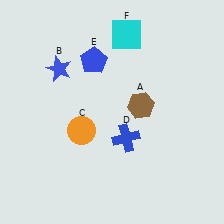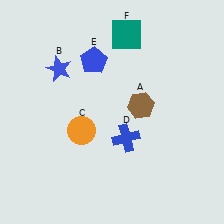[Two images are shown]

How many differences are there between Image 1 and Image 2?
There is 1 difference between the two images.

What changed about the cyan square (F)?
In Image 1, F is cyan. In Image 2, it changed to teal.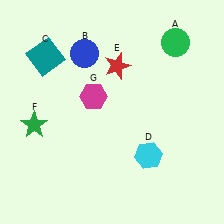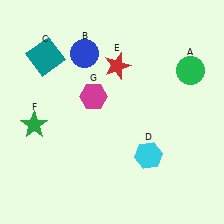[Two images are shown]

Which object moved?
The green circle (A) moved down.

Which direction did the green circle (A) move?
The green circle (A) moved down.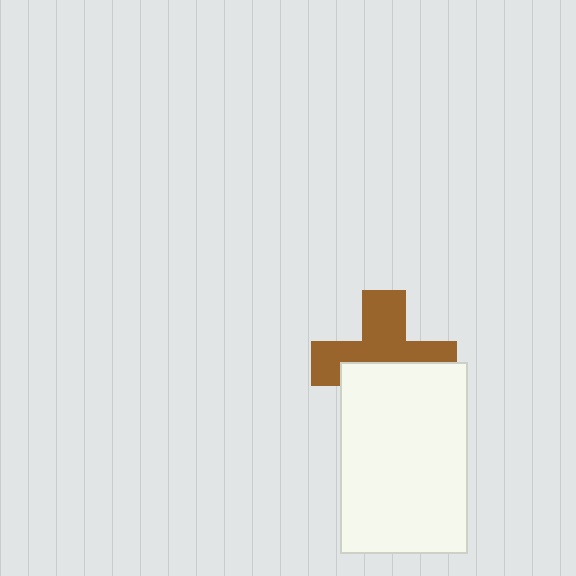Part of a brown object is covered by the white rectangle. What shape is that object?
It is a cross.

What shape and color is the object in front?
The object in front is a white rectangle.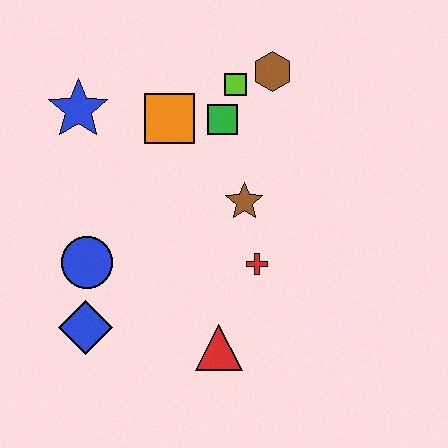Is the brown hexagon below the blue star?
No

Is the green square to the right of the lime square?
No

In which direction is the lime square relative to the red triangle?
The lime square is above the red triangle.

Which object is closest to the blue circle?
The blue diamond is closest to the blue circle.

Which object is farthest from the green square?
The blue diamond is farthest from the green square.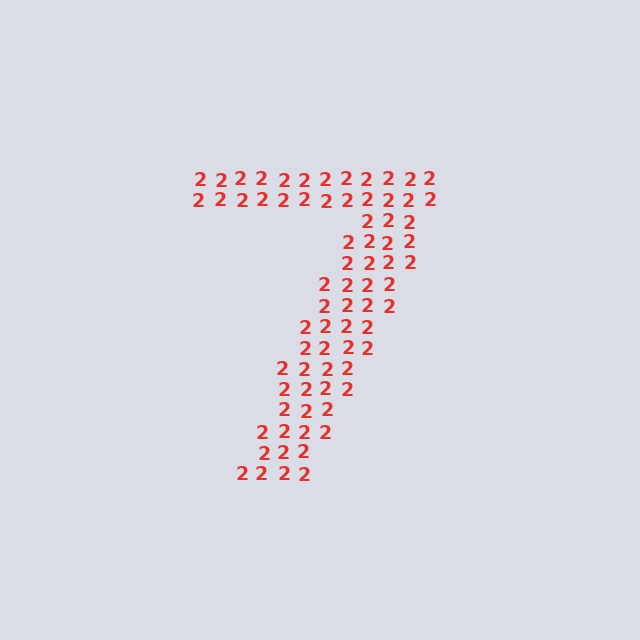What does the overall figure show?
The overall figure shows the digit 7.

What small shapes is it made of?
It is made of small digit 2's.